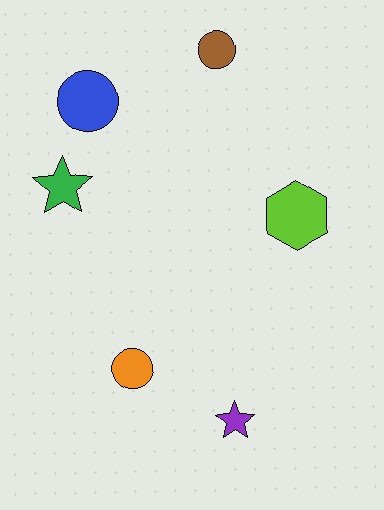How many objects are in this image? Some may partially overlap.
There are 6 objects.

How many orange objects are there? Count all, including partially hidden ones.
There is 1 orange object.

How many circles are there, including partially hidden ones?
There are 3 circles.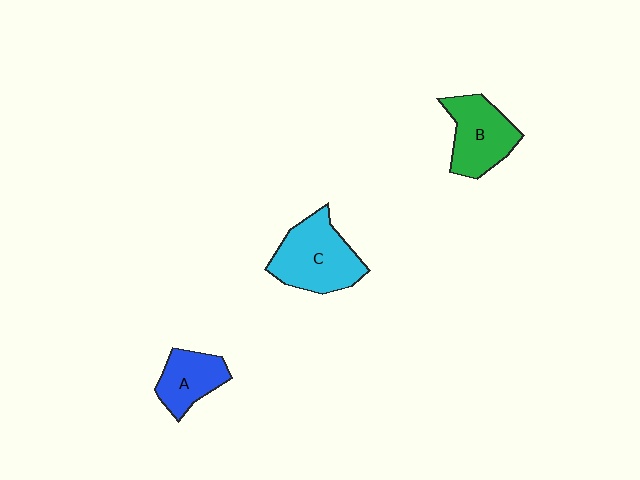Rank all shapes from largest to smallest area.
From largest to smallest: C (cyan), B (green), A (blue).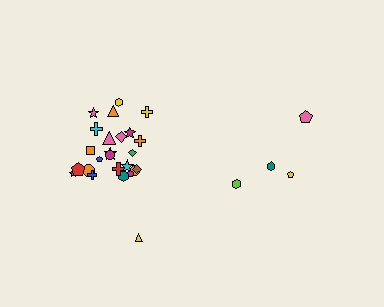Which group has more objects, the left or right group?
The left group.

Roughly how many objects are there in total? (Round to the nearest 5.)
Roughly 30 objects in total.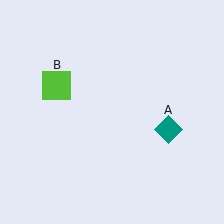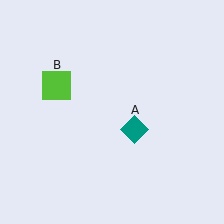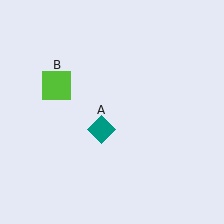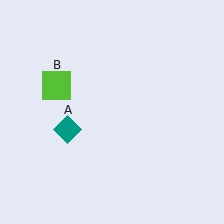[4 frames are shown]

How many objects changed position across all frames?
1 object changed position: teal diamond (object A).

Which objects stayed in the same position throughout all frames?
Lime square (object B) remained stationary.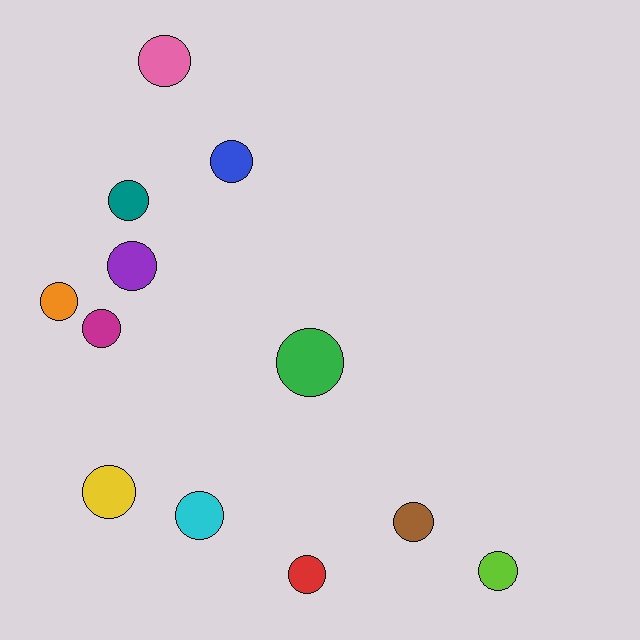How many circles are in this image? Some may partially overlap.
There are 12 circles.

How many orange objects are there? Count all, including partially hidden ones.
There is 1 orange object.